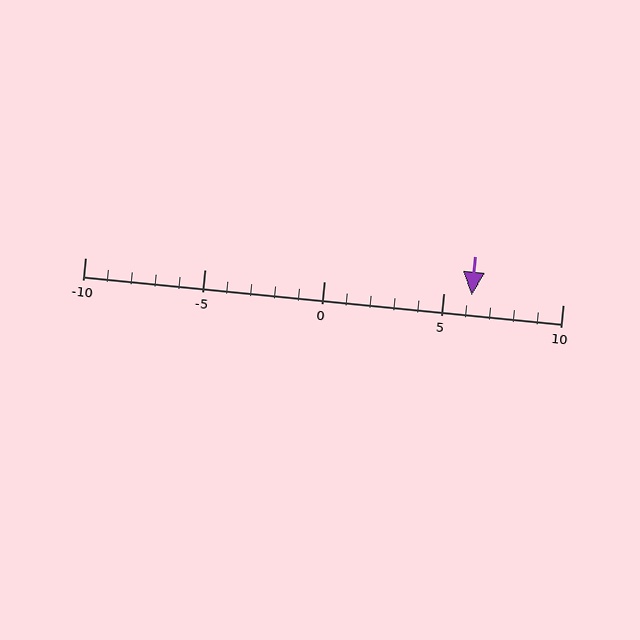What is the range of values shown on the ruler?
The ruler shows values from -10 to 10.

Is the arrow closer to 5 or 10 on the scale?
The arrow is closer to 5.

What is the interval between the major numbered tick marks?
The major tick marks are spaced 5 units apart.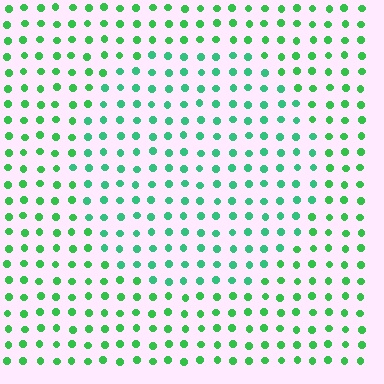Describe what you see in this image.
The image is filled with small green elements in a uniform arrangement. A circle-shaped region is visible where the elements are tinted to a slightly different hue, forming a subtle color boundary.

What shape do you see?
I see a circle.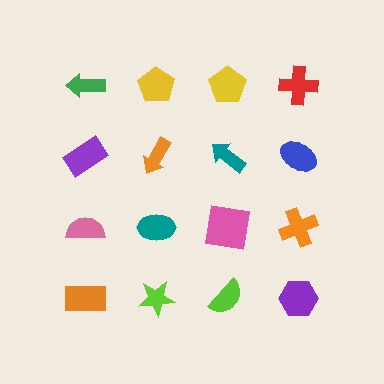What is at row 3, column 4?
An orange cross.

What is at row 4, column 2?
A lime star.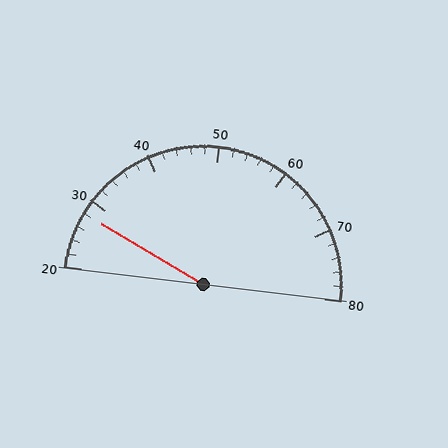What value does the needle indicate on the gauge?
The needle indicates approximately 28.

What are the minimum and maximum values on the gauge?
The gauge ranges from 20 to 80.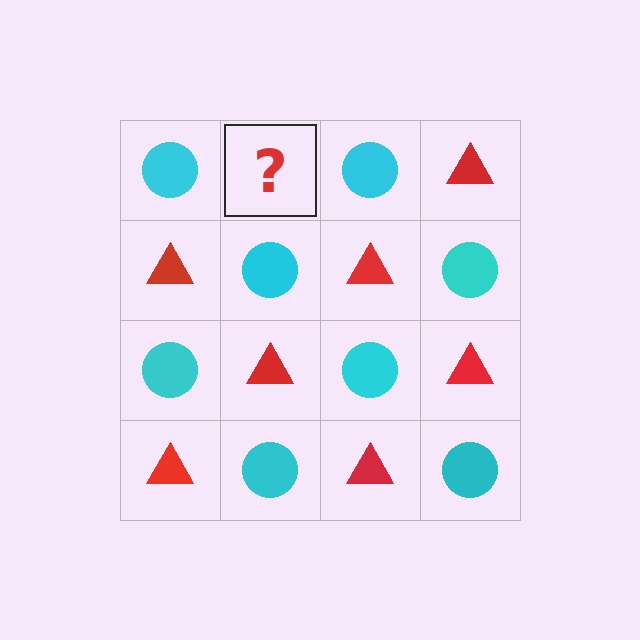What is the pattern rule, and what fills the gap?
The rule is that it alternates cyan circle and red triangle in a checkerboard pattern. The gap should be filled with a red triangle.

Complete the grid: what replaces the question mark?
The question mark should be replaced with a red triangle.